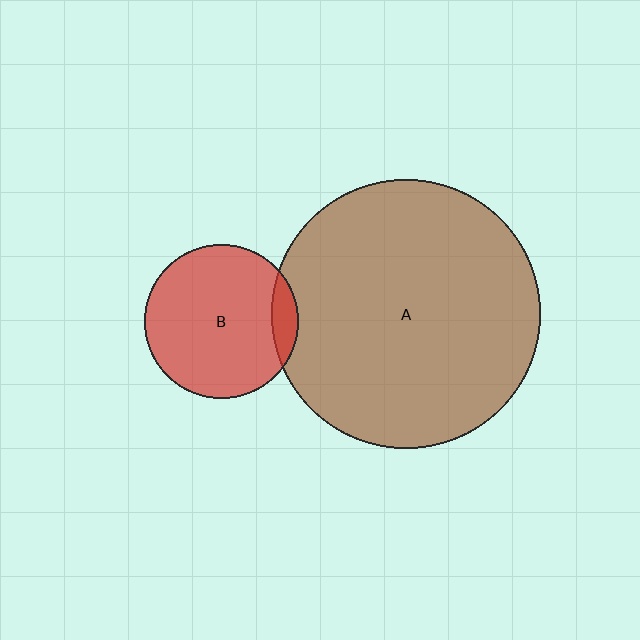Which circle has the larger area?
Circle A (brown).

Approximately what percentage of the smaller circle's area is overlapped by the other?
Approximately 10%.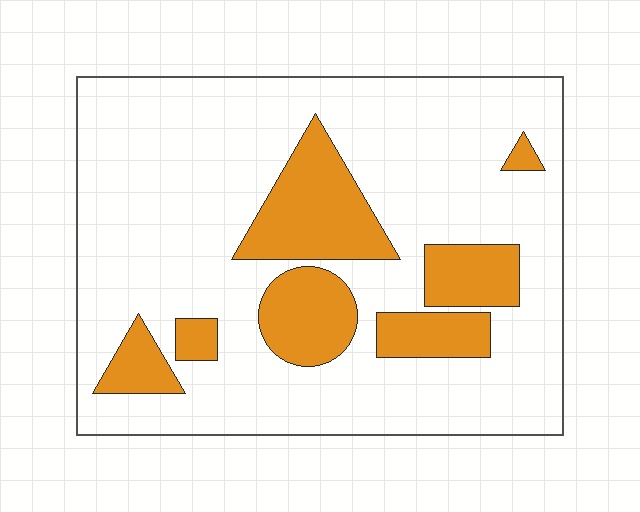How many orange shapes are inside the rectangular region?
7.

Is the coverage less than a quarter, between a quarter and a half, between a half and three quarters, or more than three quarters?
Less than a quarter.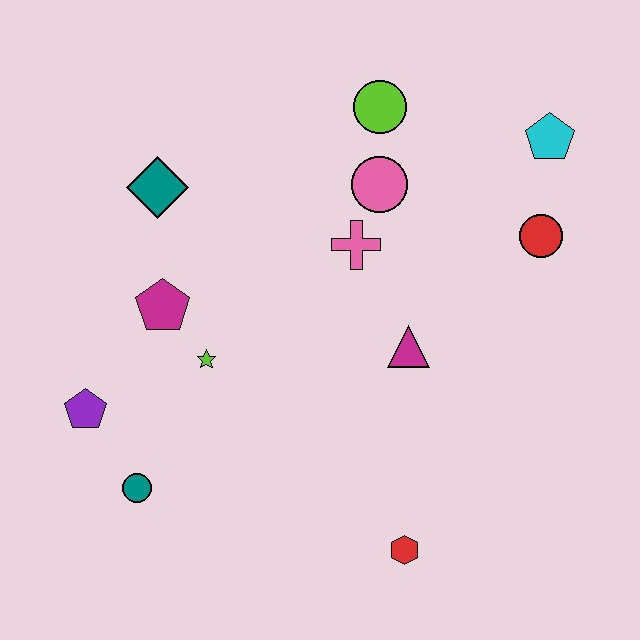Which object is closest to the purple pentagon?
The teal circle is closest to the purple pentagon.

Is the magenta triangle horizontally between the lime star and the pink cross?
No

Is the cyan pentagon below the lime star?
No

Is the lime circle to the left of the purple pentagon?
No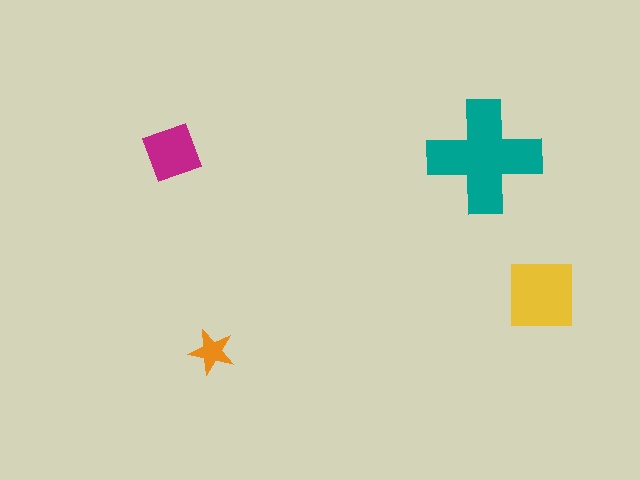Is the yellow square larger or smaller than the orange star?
Larger.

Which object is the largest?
The teal cross.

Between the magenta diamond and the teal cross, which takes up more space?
The teal cross.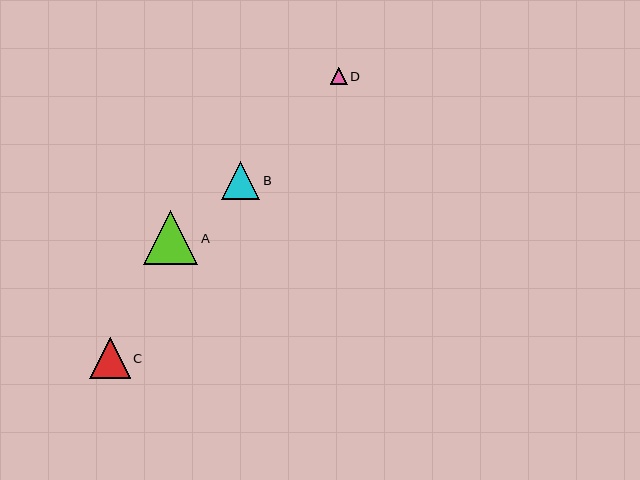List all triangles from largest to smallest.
From largest to smallest: A, C, B, D.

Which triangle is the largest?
Triangle A is the largest with a size of approximately 54 pixels.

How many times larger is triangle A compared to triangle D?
Triangle A is approximately 3.2 times the size of triangle D.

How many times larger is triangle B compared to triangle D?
Triangle B is approximately 2.2 times the size of triangle D.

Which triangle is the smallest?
Triangle D is the smallest with a size of approximately 17 pixels.